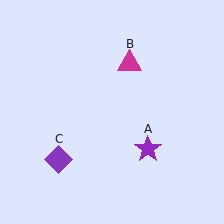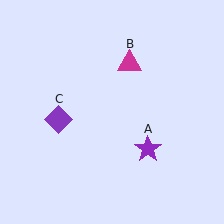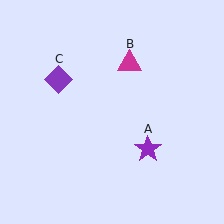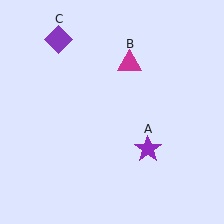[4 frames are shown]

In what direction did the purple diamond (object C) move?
The purple diamond (object C) moved up.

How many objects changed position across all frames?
1 object changed position: purple diamond (object C).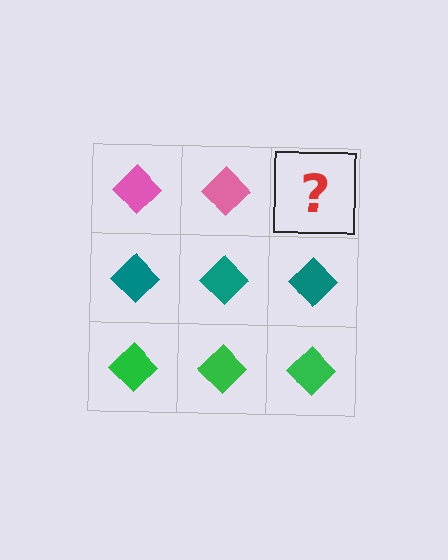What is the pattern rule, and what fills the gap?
The rule is that each row has a consistent color. The gap should be filled with a pink diamond.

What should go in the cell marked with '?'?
The missing cell should contain a pink diamond.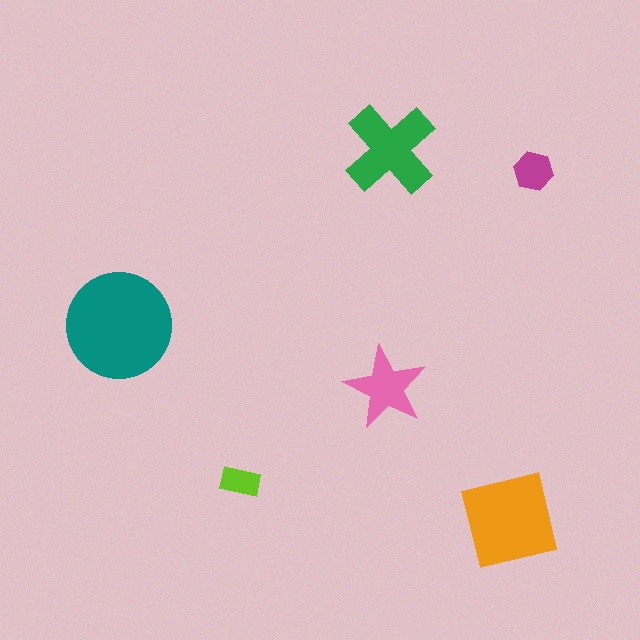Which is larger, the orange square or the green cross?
The orange square.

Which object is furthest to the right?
The magenta hexagon is rightmost.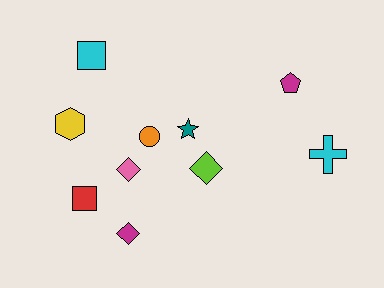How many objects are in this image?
There are 10 objects.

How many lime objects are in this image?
There is 1 lime object.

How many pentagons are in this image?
There is 1 pentagon.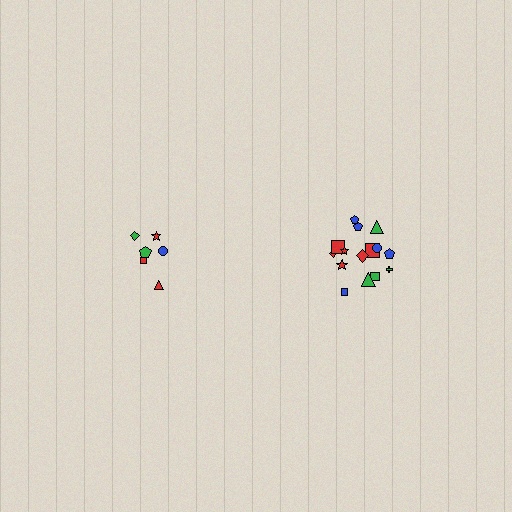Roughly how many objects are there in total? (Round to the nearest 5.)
Roughly 20 objects in total.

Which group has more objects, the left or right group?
The right group.